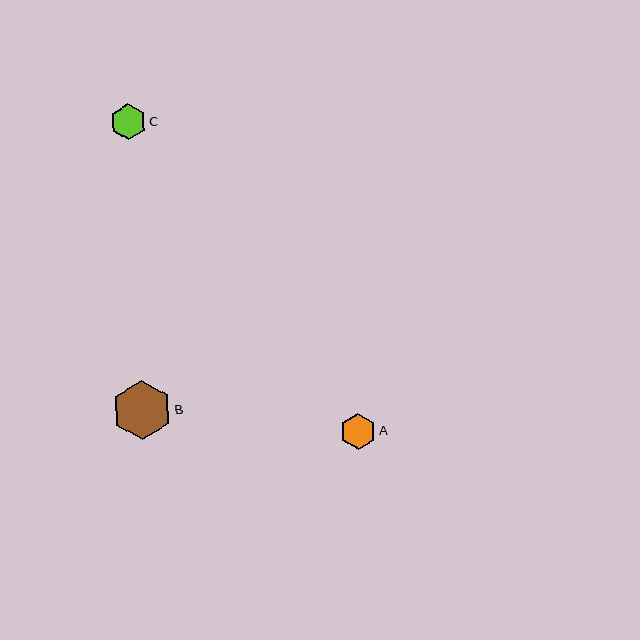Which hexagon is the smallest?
Hexagon A is the smallest with a size of approximately 36 pixels.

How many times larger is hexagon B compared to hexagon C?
Hexagon B is approximately 1.6 times the size of hexagon C.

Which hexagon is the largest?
Hexagon B is the largest with a size of approximately 59 pixels.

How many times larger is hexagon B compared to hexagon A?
Hexagon B is approximately 1.6 times the size of hexagon A.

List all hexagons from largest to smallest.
From largest to smallest: B, C, A.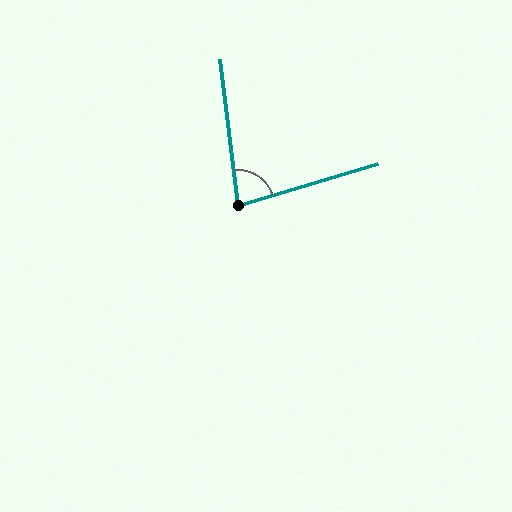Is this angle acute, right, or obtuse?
It is acute.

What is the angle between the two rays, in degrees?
Approximately 80 degrees.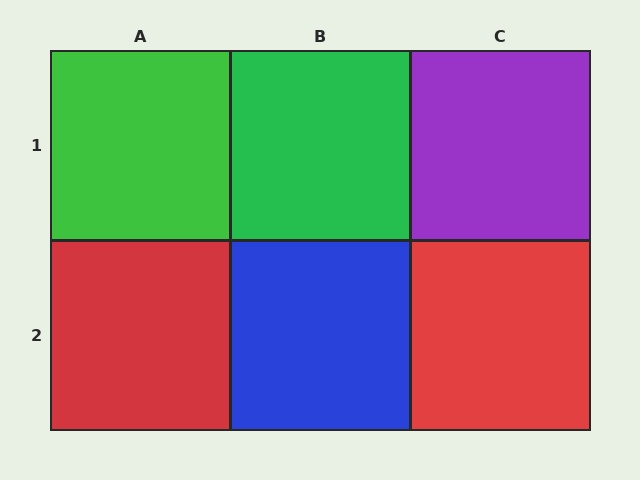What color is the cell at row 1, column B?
Green.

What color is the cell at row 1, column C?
Purple.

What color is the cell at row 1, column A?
Green.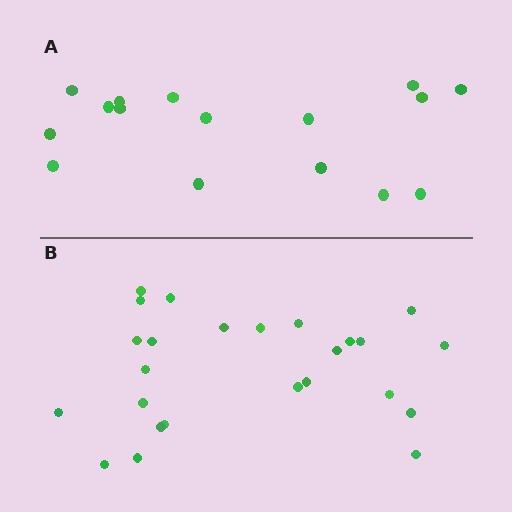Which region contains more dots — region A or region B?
Region B (the bottom region) has more dots.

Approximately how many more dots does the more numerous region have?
Region B has roughly 8 or so more dots than region A.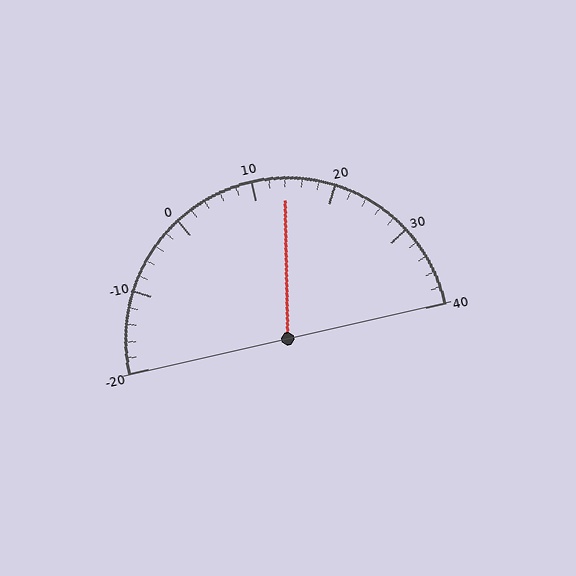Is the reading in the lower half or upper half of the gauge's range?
The reading is in the upper half of the range (-20 to 40).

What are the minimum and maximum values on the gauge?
The gauge ranges from -20 to 40.